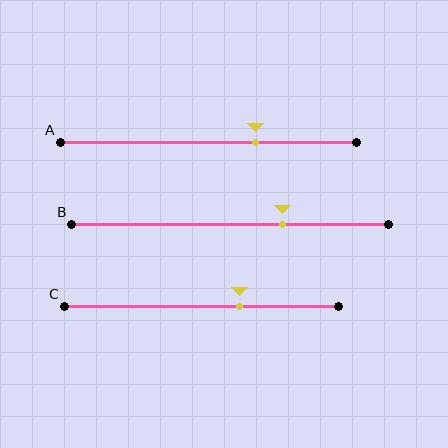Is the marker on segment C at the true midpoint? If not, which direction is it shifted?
No, the marker on segment C is shifted to the right by about 14% of the segment length.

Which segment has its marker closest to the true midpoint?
Segment C has its marker closest to the true midpoint.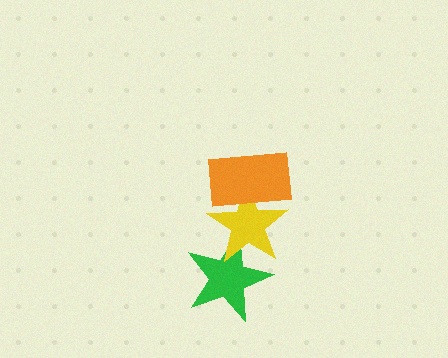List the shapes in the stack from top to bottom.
From top to bottom: the orange rectangle, the yellow star, the green star.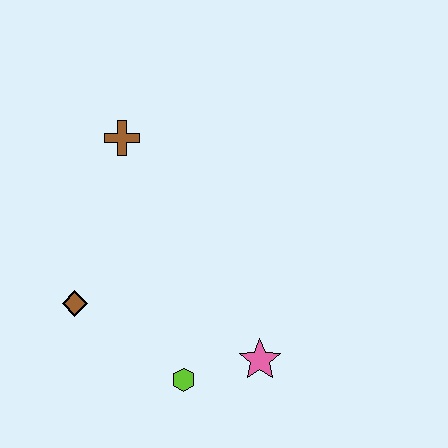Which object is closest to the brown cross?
The brown diamond is closest to the brown cross.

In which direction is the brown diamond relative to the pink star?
The brown diamond is to the left of the pink star.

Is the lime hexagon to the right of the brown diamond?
Yes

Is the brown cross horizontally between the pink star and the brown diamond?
Yes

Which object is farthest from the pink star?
The brown cross is farthest from the pink star.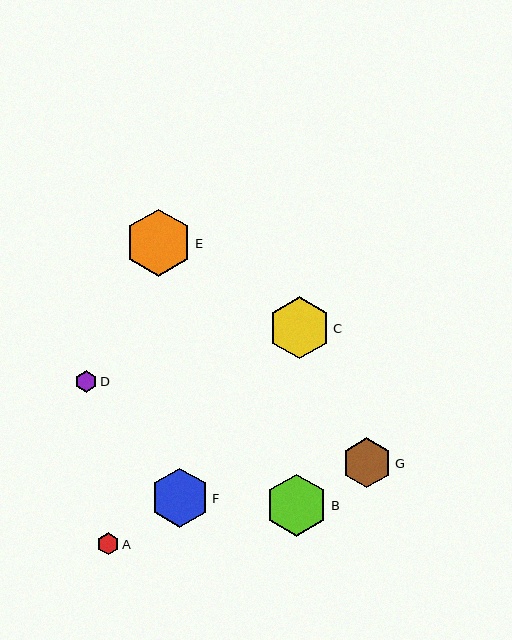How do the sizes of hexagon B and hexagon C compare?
Hexagon B and hexagon C are approximately the same size.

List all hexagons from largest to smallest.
From largest to smallest: E, B, C, F, G, A, D.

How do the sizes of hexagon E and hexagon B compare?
Hexagon E and hexagon B are approximately the same size.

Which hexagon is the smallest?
Hexagon D is the smallest with a size of approximately 22 pixels.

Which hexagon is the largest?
Hexagon E is the largest with a size of approximately 67 pixels.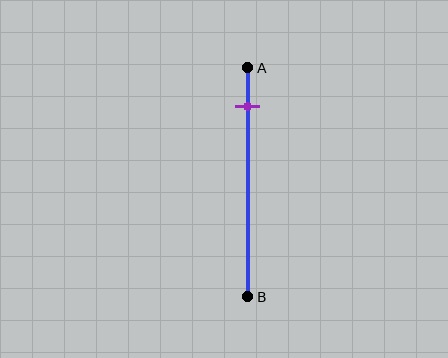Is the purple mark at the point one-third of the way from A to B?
No, the mark is at about 15% from A, not at the 33% one-third point.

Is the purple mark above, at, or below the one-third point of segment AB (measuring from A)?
The purple mark is above the one-third point of segment AB.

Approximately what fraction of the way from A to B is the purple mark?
The purple mark is approximately 15% of the way from A to B.